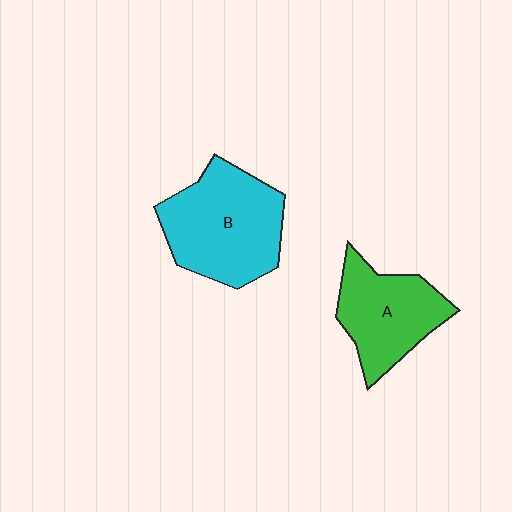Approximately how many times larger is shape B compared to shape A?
Approximately 1.3 times.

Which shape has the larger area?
Shape B (cyan).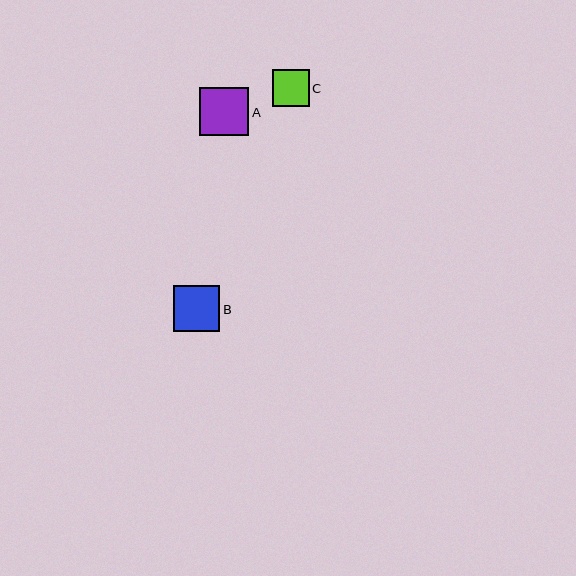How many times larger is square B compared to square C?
Square B is approximately 1.2 times the size of square C.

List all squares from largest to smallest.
From largest to smallest: A, B, C.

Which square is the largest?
Square A is the largest with a size of approximately 49 pixels.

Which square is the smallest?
Square C is the smallest with a size of approximately 37 pixels.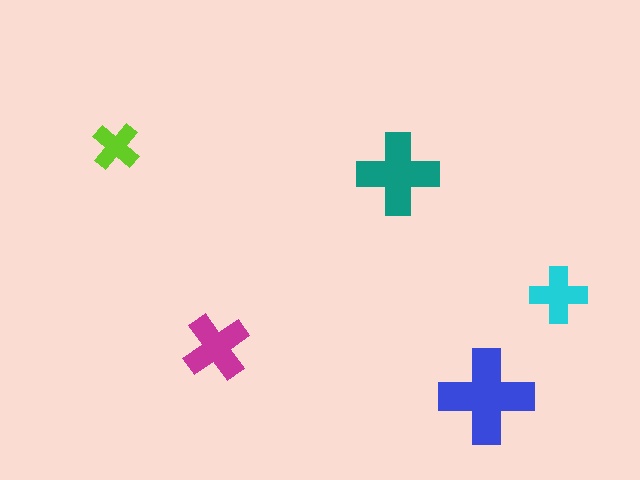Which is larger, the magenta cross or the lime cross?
The magenta one.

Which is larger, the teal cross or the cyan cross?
The teal one.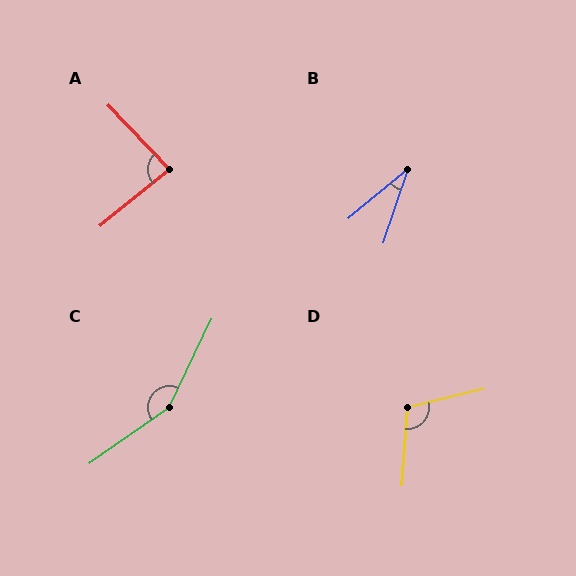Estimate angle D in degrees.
Approximately 107 degrees.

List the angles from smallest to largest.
B (32°), A (86°), D (107°), C (151°).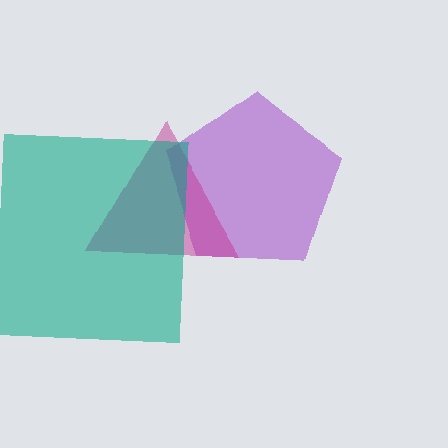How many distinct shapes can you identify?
There are 3 distinct shapes: a purple pentagon, a magenta triangle, a teal square.